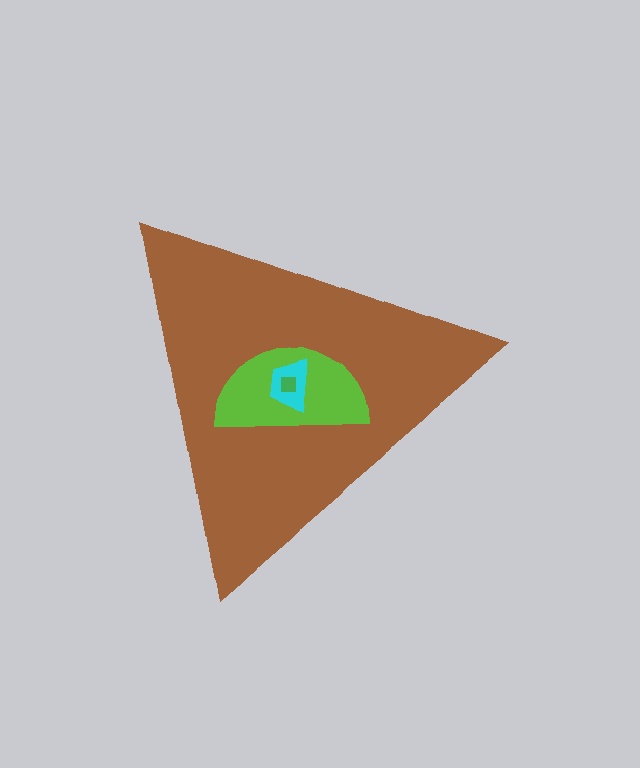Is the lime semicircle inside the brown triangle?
Yes.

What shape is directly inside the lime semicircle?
The cyan trapezoid.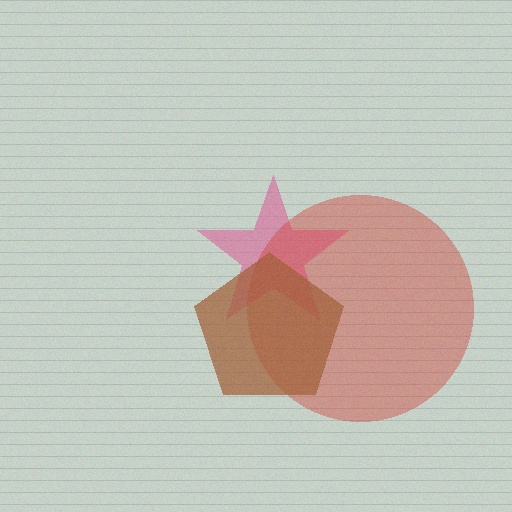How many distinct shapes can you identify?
There are 3 distinct shapes: a pink star, a red circle, a brown pentagon.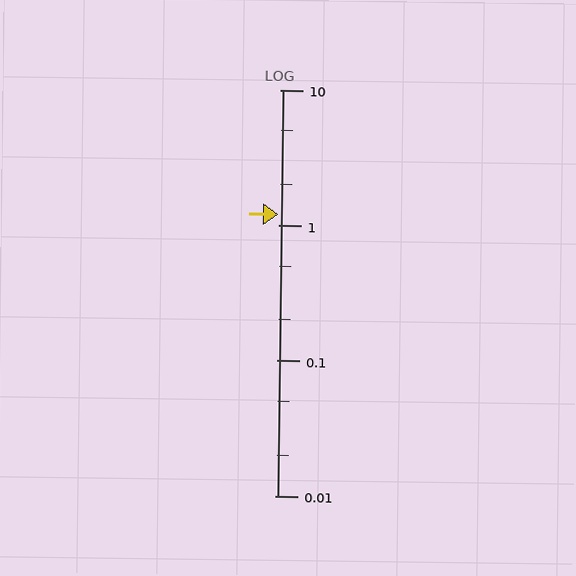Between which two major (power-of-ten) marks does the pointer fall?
The pointer is between 1 and 10.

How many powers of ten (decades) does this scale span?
The scale spans 3 decades, from 0.01 to 10.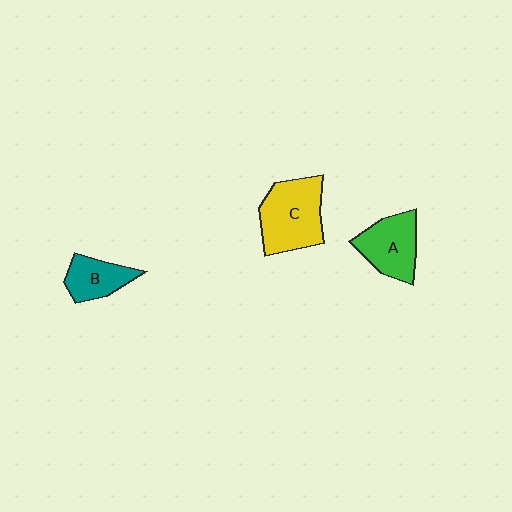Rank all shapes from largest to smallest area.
From largest to smallest: C (yellow), A (green), B (teal).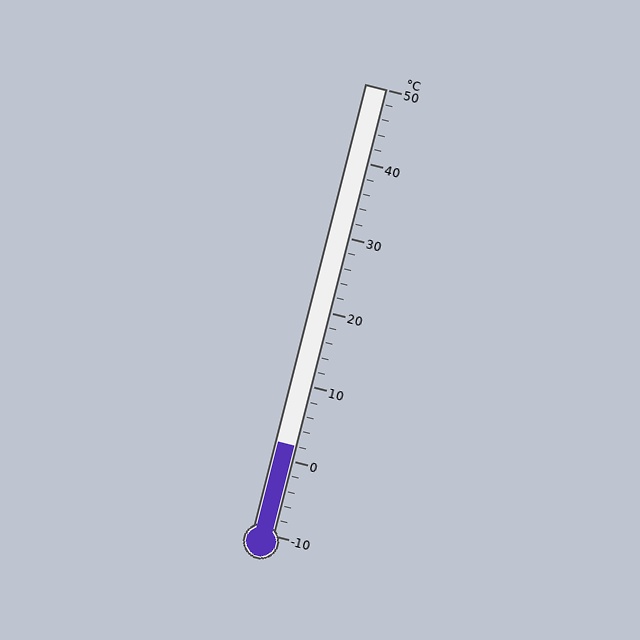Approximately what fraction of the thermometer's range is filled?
The thermometer is filled to approximately 20% of its range.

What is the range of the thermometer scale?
The thermometer scale ranges from -10°C to 50°C.